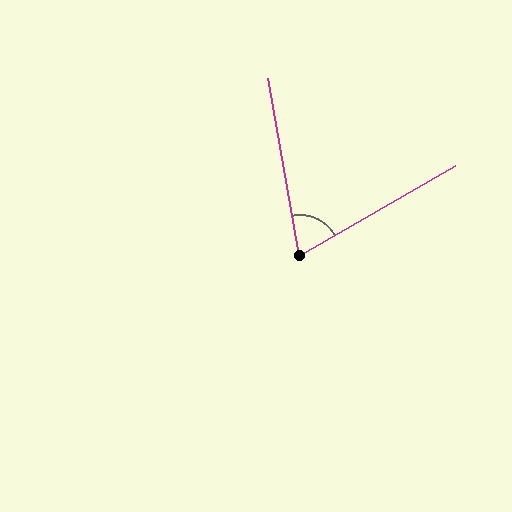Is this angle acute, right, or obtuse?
It is acute.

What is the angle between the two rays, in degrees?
Approximately 70 degrees.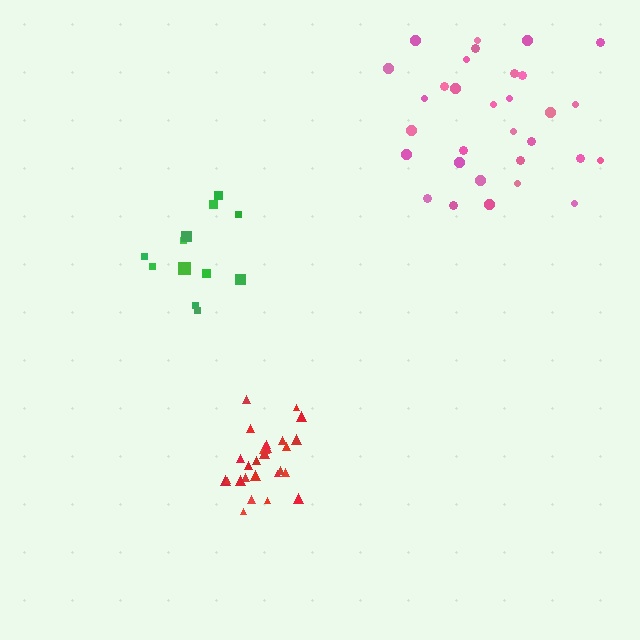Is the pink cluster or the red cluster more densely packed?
Red.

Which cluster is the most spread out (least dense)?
Green.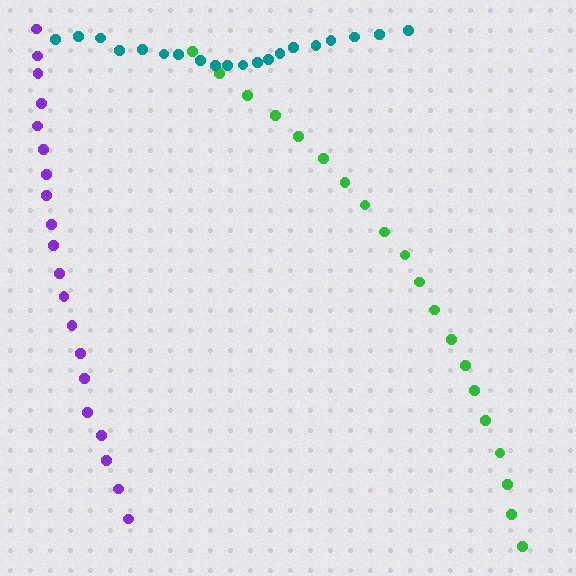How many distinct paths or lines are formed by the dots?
There are 3 distinct paths.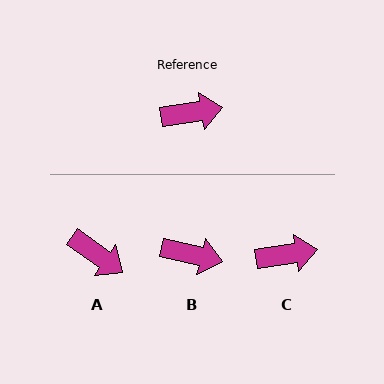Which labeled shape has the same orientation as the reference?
C.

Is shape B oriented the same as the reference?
No, it is off by about 21 degrees.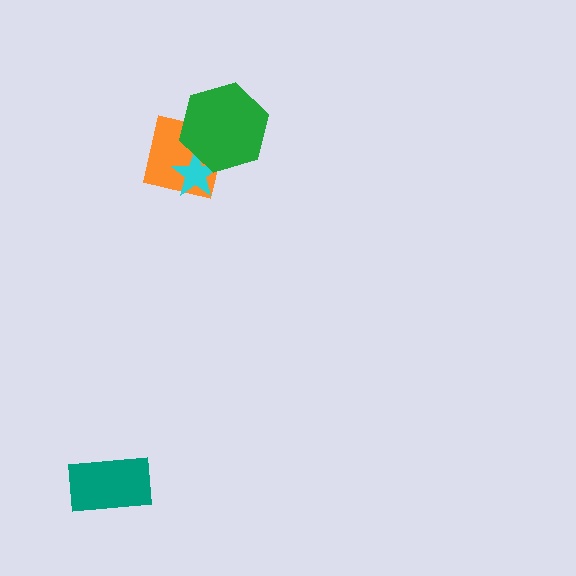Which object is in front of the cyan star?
The green hexagon is in front of the cyan star.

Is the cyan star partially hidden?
Yes, it is partially covered by another shape.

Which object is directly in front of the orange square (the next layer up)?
The cyan star is directly in front of the orange square.